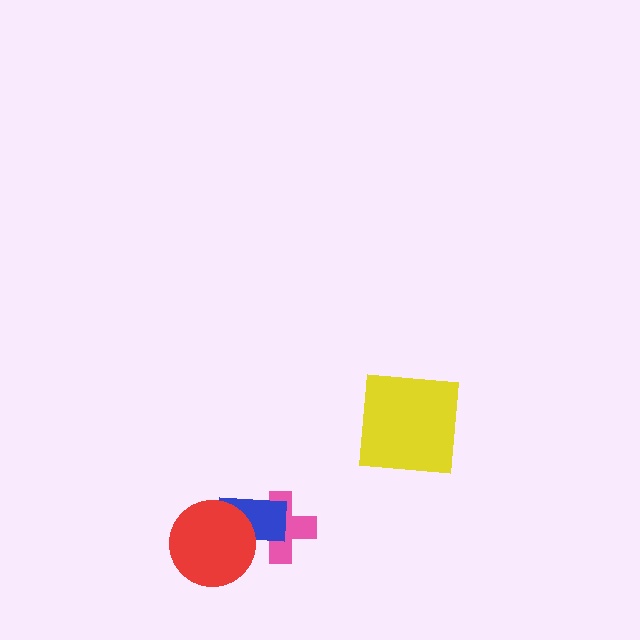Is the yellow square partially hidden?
No, no other shape covers it.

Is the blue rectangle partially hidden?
Yes, it is partially covered by another shape.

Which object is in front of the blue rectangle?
The red circle is in front of the blue rectangle.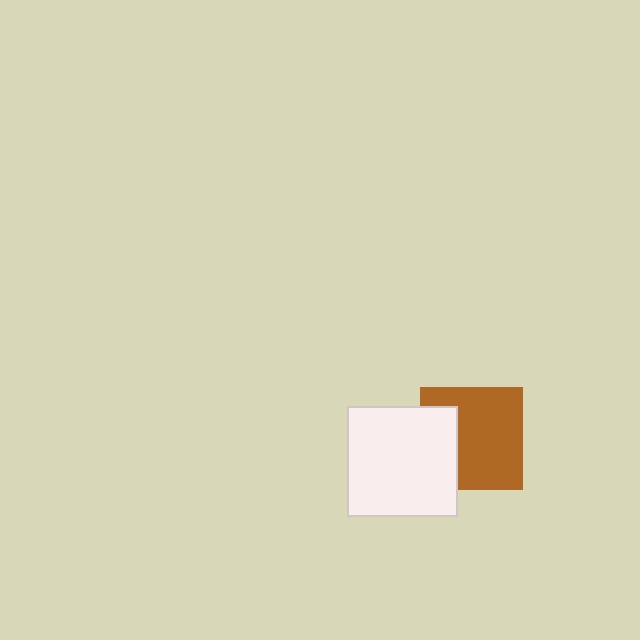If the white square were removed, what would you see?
You would see the complete brown square.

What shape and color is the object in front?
The object in front is a white square.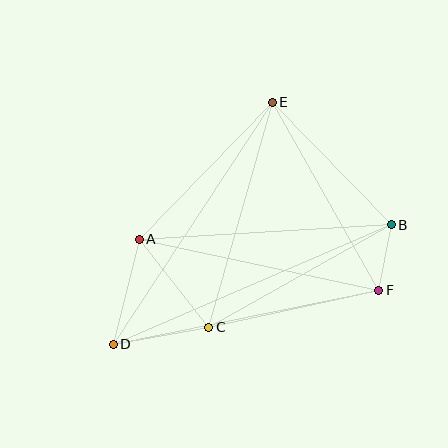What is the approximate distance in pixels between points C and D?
The distance between C and D is approximately 97 pixels.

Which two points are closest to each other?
Points B and F are closest to each other.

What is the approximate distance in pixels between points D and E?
The distance between D and E is approximately 289 pixels.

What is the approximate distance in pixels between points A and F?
The distance between A and F is approximately 245 pixels.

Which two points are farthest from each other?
Points B and D are farthest from each other.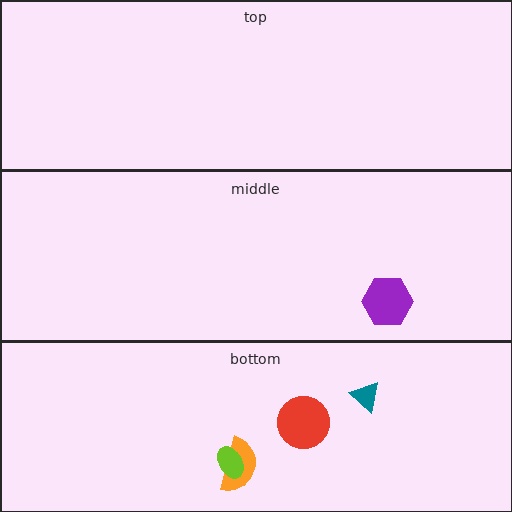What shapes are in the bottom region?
The teal triangle, the red circle, the orange semicircle, the lime ellipse.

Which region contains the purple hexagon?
The middle region.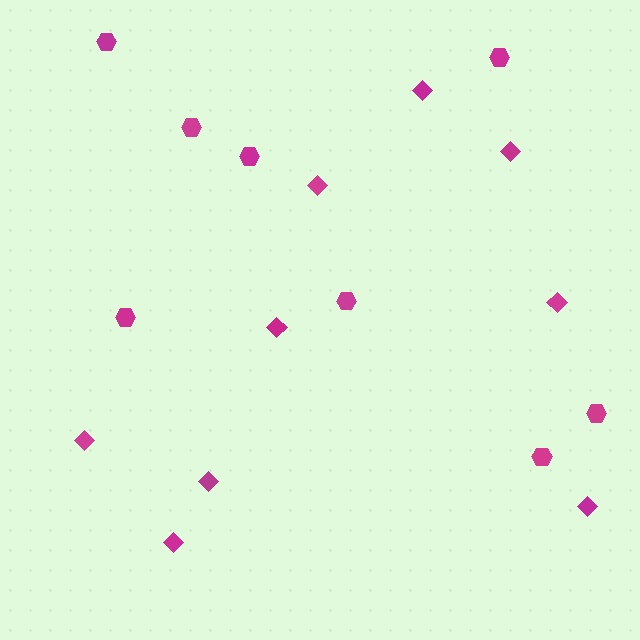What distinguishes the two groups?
There are 2 groups: one group of hexagons (8) and one group of diamonds (9).